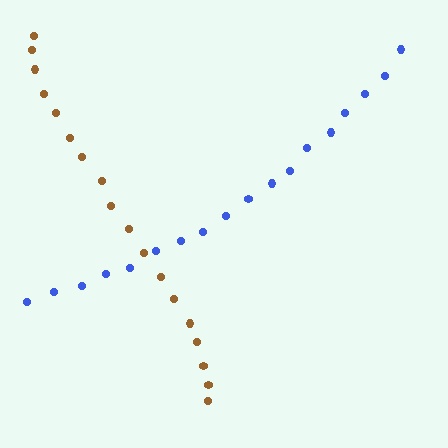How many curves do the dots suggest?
There are 2 distinct paths.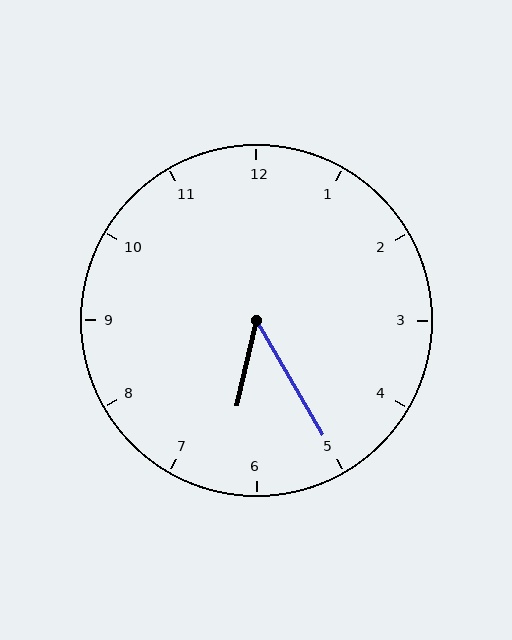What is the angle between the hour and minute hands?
Approximately 42 degrees.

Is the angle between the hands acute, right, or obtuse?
It is acute.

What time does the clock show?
6:25.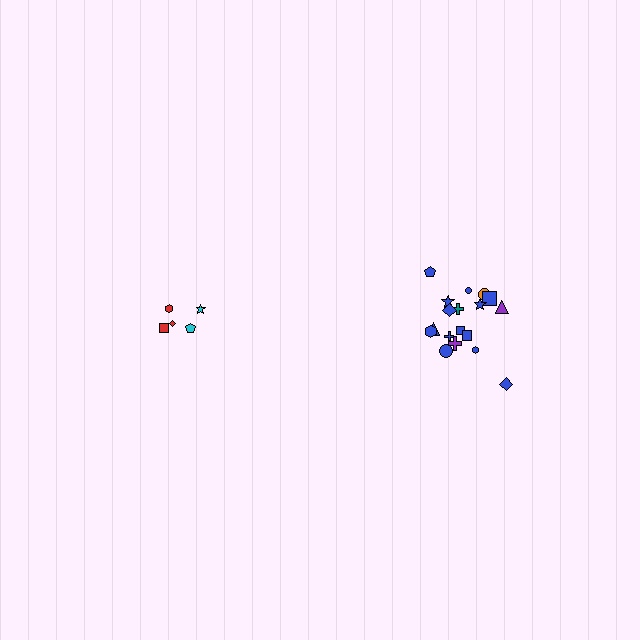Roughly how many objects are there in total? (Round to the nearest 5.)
Roughly 25 objects in total.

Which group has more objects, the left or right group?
The right group.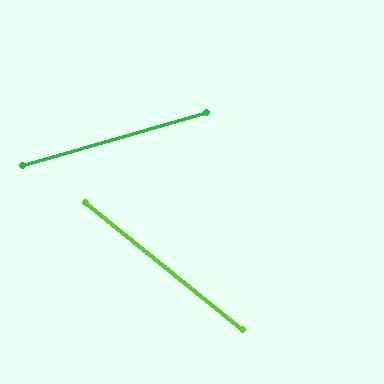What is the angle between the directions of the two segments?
Approximately 55 degrees.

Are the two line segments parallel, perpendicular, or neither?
Neither parallel nor perpendicular — they differ by about 55°.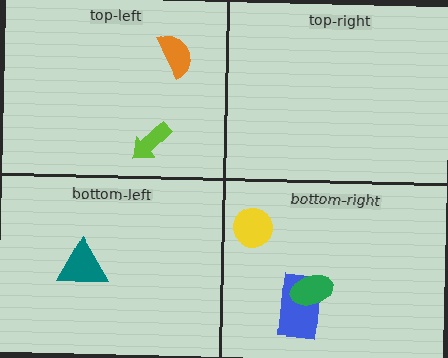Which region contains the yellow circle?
The bottom-right region.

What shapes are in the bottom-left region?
The teal triangle.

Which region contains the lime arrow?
The top-left region.